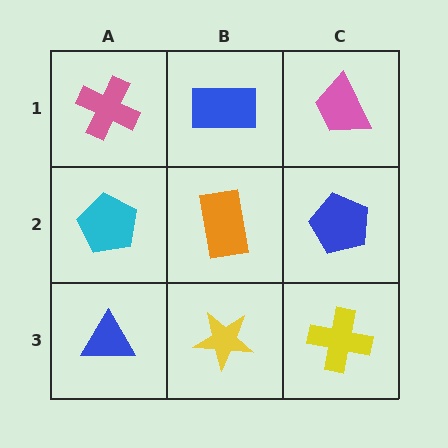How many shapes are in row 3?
3 shapes.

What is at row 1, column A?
A pink cross.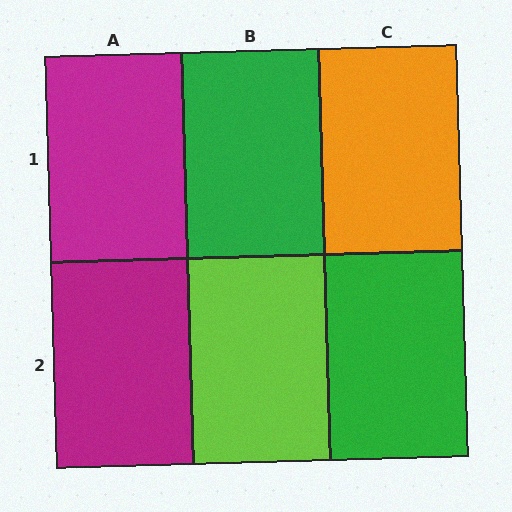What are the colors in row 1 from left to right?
Magenta, green, orange.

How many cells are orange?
1 cell is orange.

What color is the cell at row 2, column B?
Lime.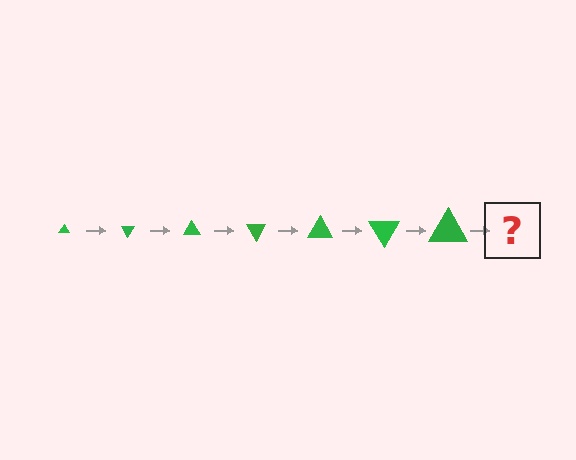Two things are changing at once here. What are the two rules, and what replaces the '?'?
The two rules are that the triangle grows larger each step and it rotates 60 degrees each step. The '?' should be a triangle, larger than the previous one and rotated 420 degrees from the start.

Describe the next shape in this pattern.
It should be a triangle, larger than the previous one and rotated 420 degrees from the start.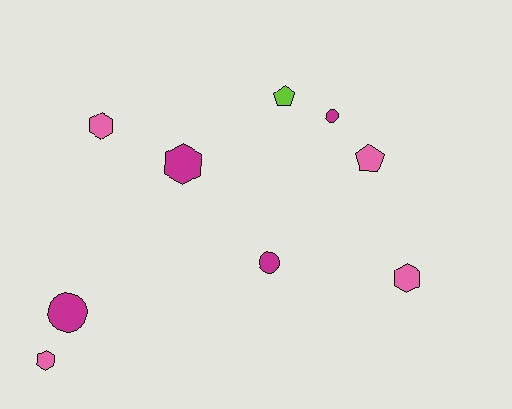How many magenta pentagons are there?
There are no magenta pentagons.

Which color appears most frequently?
Pink, with 4 objects.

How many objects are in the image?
There are 9 objects.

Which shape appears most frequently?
Hexagon, with 4 objects.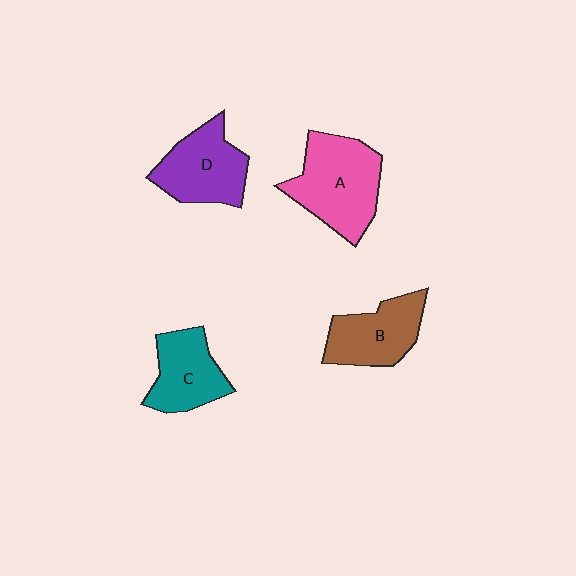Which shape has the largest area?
Shape A (pink).